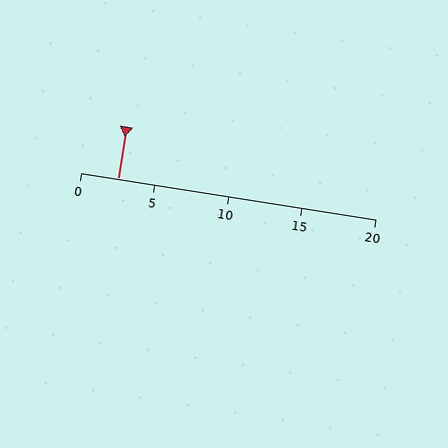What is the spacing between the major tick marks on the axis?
The major ticks are spaced 5 apart.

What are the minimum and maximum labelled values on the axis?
The axis runs from 0 to 20.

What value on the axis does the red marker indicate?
The marker indicates approximately 2.5.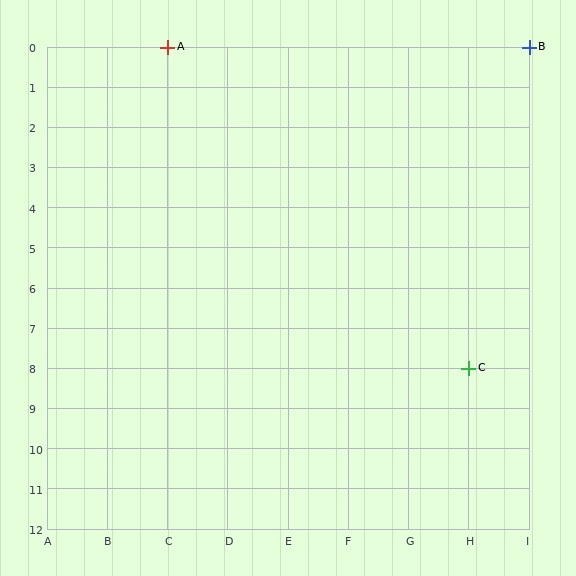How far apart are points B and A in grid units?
Points B and A are 6 columns apart.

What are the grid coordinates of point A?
Point A is at grid coordinates (C, 0).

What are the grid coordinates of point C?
Point C is at grid coordinates (H, 8).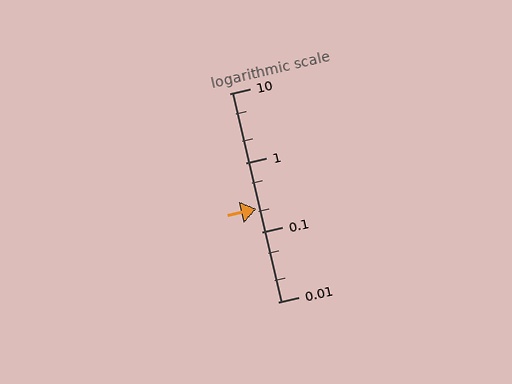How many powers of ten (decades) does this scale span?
The scale spans 3 decades, from 0.01 to 10.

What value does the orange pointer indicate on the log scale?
The pointer indicates approximately 0.22.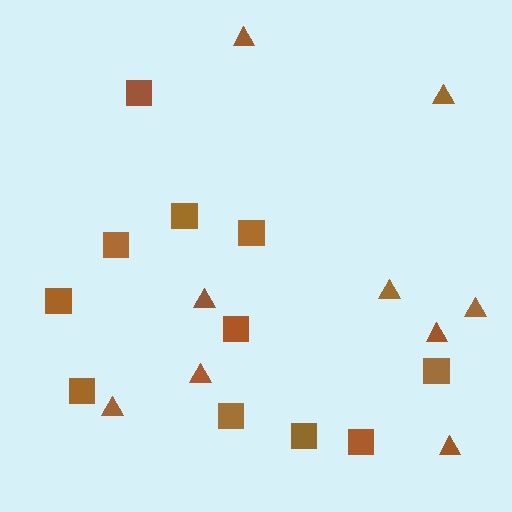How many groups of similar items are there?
There are 2 groups: one group of squares (11) and one group of triangles (9).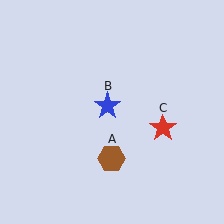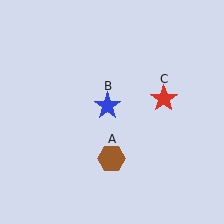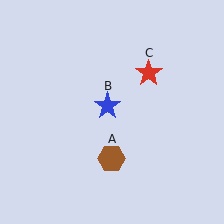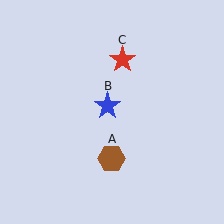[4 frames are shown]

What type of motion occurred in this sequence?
The red star (object C) rotated counterclockwise around the center of the scene.